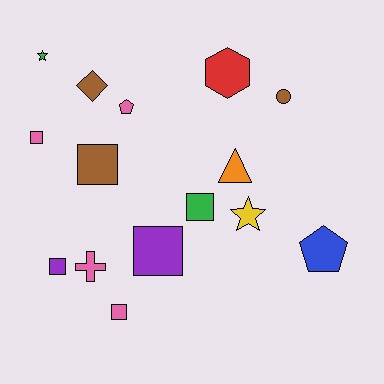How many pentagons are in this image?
There are 2 pentagons.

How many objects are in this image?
There are 15 objects.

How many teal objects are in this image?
There are no teal objects.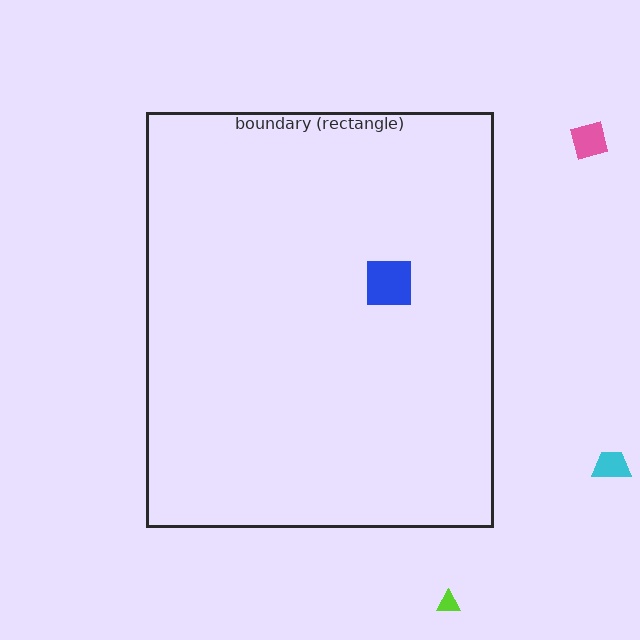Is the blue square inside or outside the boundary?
Inside.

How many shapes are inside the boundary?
1 inside, 3 outside.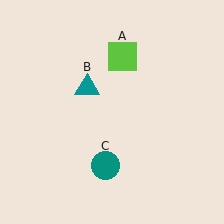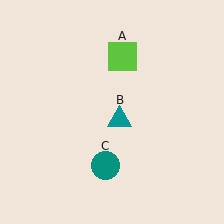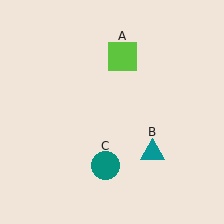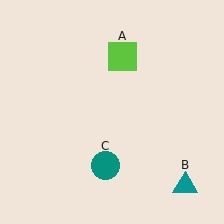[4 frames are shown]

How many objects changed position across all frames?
1 object changed position: teal triangle (object B).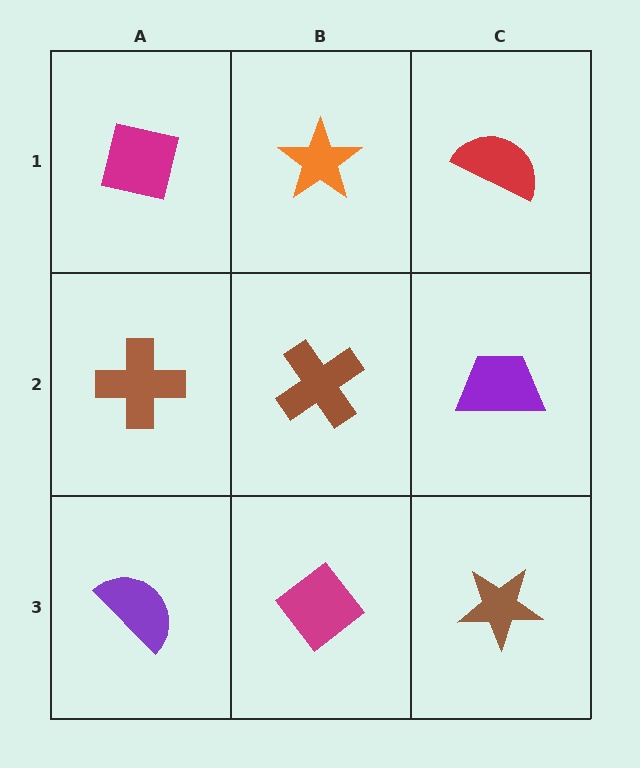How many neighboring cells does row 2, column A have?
3.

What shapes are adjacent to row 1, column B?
A brown cross (row 2, column B), a magenta square (row 1, column A), a red semicircle (row 1, column C).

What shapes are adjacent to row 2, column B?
An orange star (row 1, column B), a magenta diamond (row 3, column B), a brown cross (row 2, column A), a purple trapezoid (row 2, column C).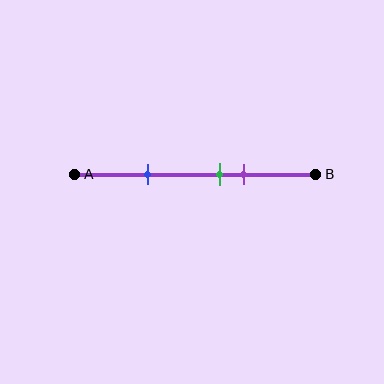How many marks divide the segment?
There are 3 marks dividing the segment.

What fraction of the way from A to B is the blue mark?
The blue mark is approximately 30% (0.3) of the way from A to B.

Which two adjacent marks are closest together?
The green and purple marks are the closest adjacent pair.